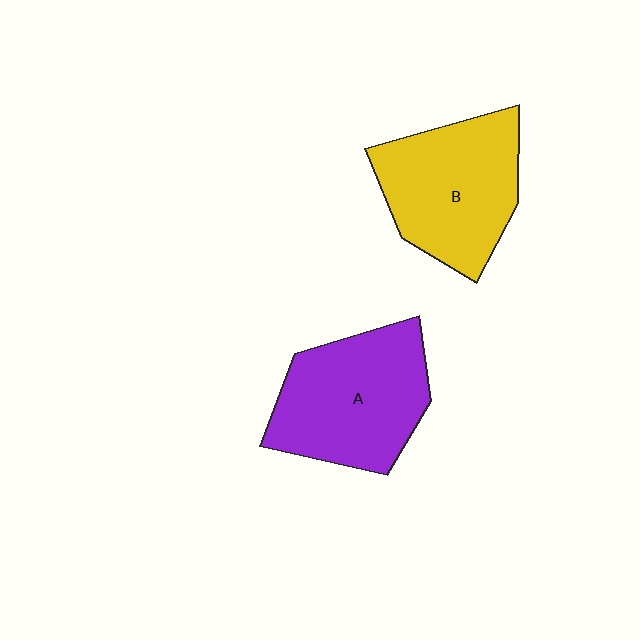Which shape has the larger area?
Shape A (purple).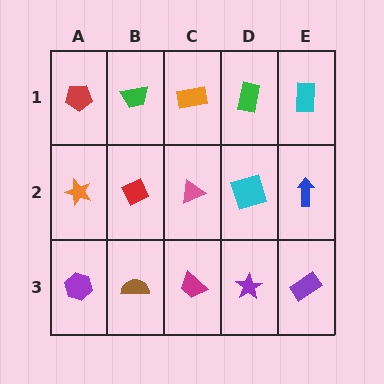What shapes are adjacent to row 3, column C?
A pink triangle (row 2, column C), a brown semicircle (row 3, column B), a purple star (row 3, column D).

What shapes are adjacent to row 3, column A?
An orange star (row 2, column A), a brown semicircle (row 3, column B).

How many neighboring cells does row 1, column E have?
2.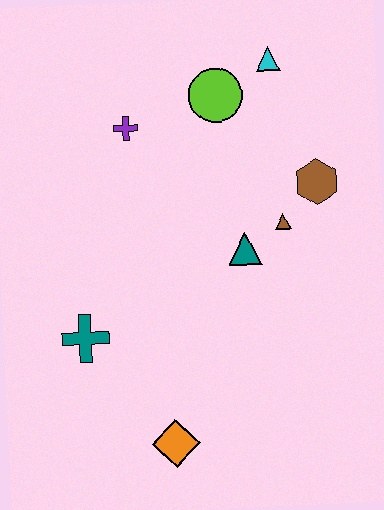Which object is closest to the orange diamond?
The teal cross is closest to the orange diamond.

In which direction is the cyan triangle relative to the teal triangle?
The cyan triangle is above the teal triangle.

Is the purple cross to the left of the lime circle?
Yes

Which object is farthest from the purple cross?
The orange diamond is farthest from the purple cross.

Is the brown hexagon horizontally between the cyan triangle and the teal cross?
No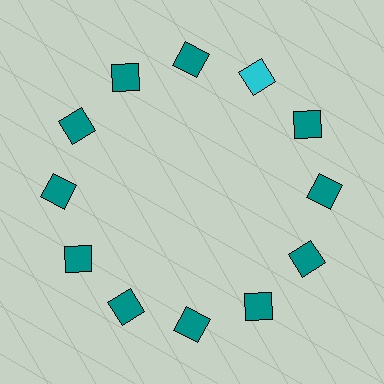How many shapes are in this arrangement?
There are 12 shapes arranged in a ring pattern.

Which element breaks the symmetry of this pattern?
The cyan square at roughly the 1 o'clock position breaks the symmetry. All other shapes are teal squares.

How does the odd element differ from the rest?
It has a different color: cyan instead of teal.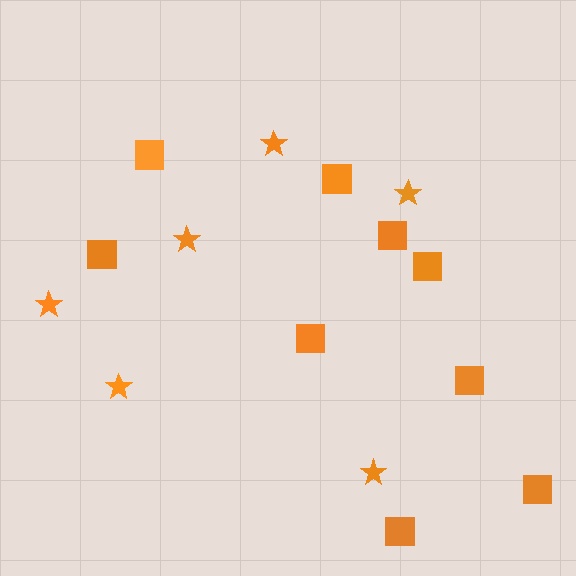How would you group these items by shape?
There are 2 groups: one group of stars (6) and one group of squares (9).